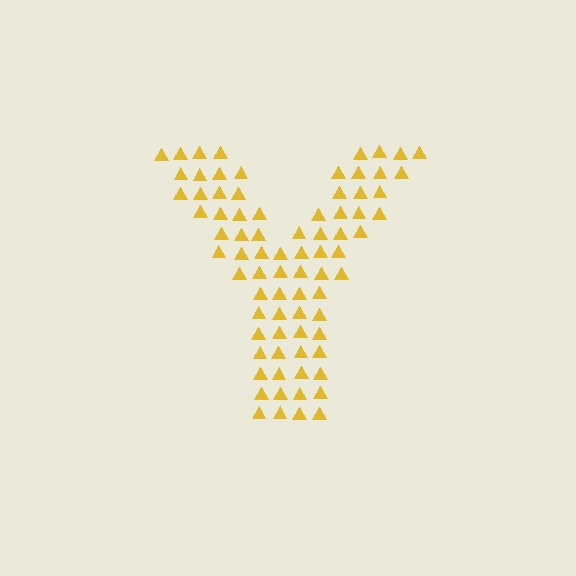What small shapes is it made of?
It is made of small triangles.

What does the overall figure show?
The overall figure shows the letter Y.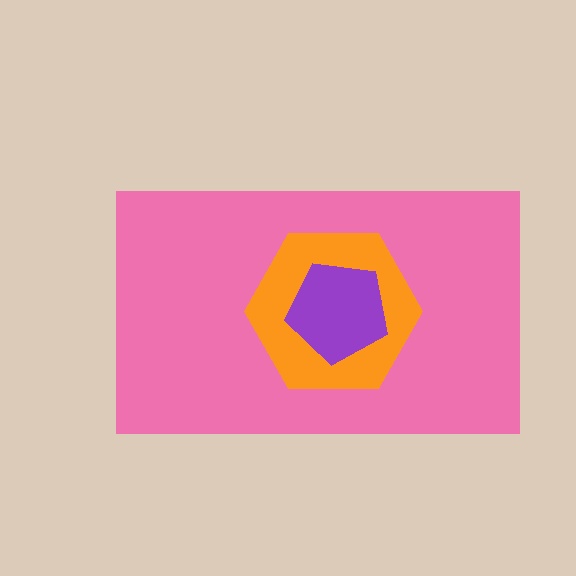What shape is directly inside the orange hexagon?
The purple pentagon.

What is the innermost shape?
The purple pentagon.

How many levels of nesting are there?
3.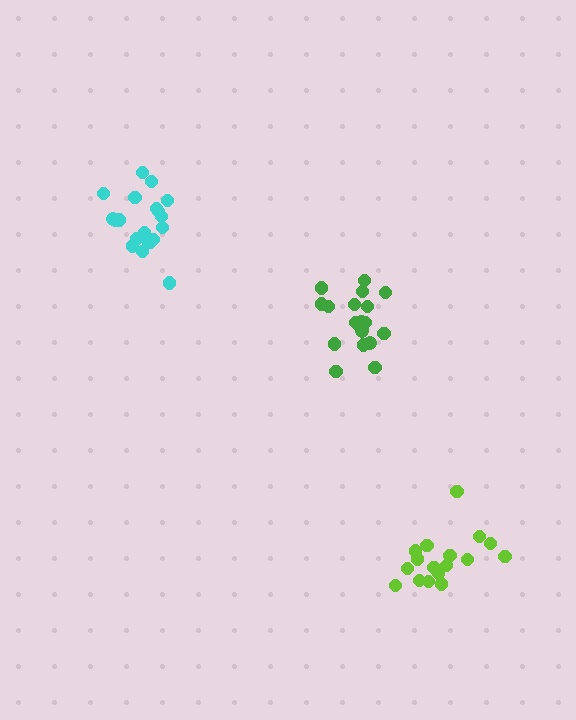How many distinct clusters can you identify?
There are 3 distinct clusters.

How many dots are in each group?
Group 1: 20 dots, Group 2: 20 dots, Group 3: 17 dots (57 total).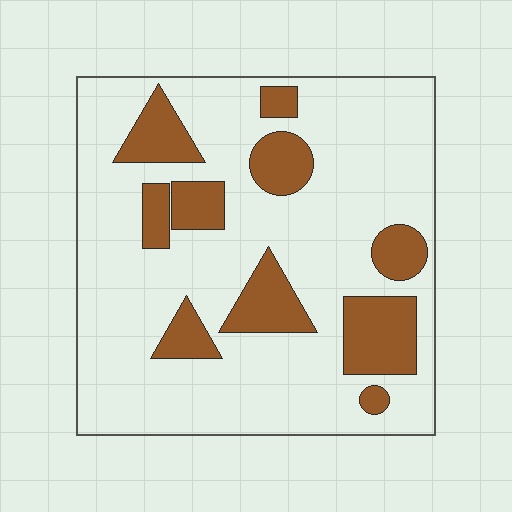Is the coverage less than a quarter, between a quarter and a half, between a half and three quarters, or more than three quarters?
Less than a quarter.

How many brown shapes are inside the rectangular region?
10.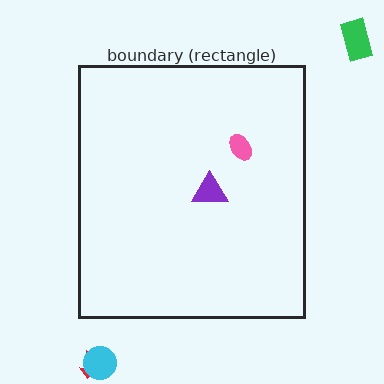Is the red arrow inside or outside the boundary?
Outside.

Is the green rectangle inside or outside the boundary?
Outside.